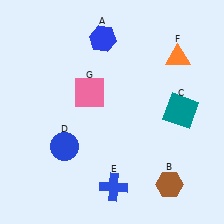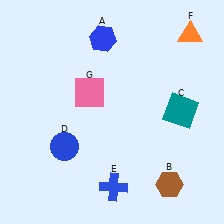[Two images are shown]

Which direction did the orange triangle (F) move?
The orange triangle (F) moved up.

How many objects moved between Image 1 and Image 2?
1 object moved between the two images.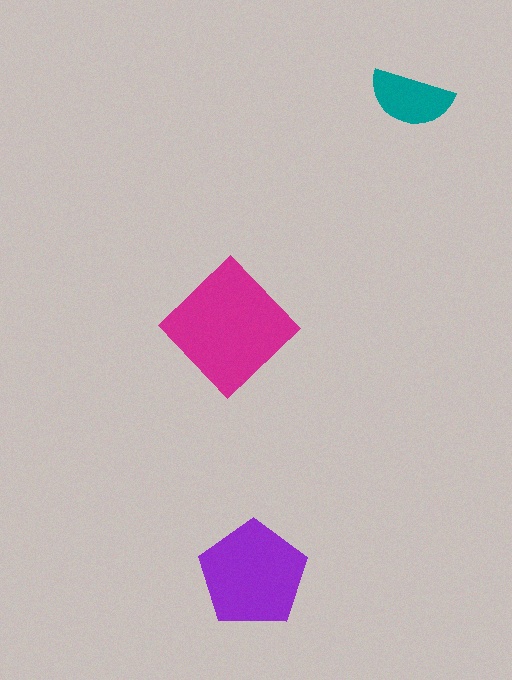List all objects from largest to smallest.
The magenta diamond, the purple pentagon, the teal semicircle.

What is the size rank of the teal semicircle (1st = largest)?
3rd.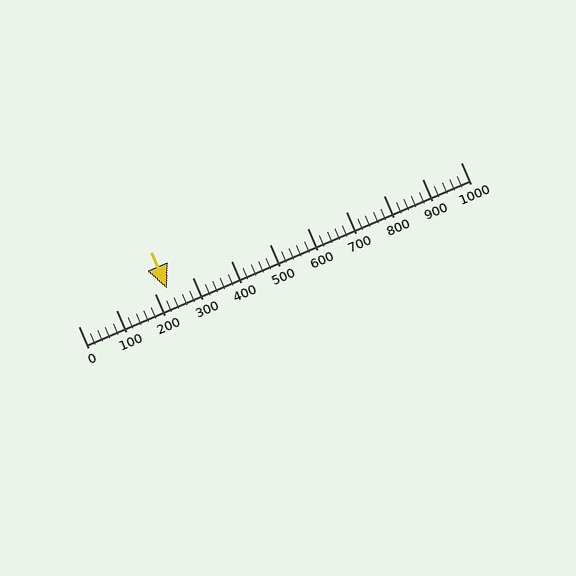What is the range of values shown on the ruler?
The ruler shows values from 0 to 1000.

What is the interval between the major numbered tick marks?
The major tick marks are spaced 100 units apart.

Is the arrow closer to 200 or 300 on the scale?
The arrow is closer to 200.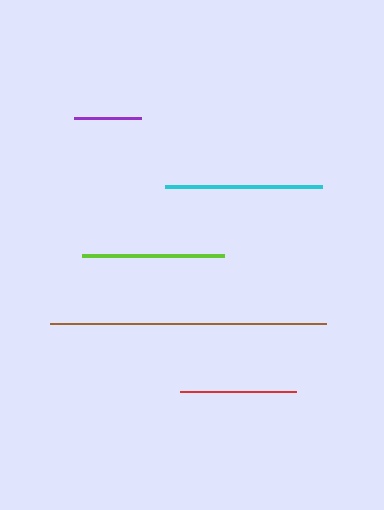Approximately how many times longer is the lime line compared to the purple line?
The lime line is approximately 2.1 times the length of the purple line.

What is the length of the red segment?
The red segment is approximately 116 pixels long.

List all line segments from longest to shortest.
From longest to shortest: brown, cyan, lime, red, purple.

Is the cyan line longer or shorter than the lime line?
The cyan line is longer than the lime line.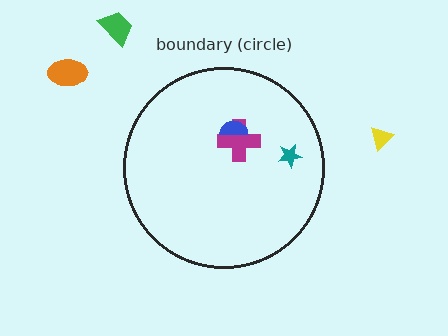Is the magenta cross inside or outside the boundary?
Inside.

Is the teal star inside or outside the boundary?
Inside.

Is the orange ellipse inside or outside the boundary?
Outside.